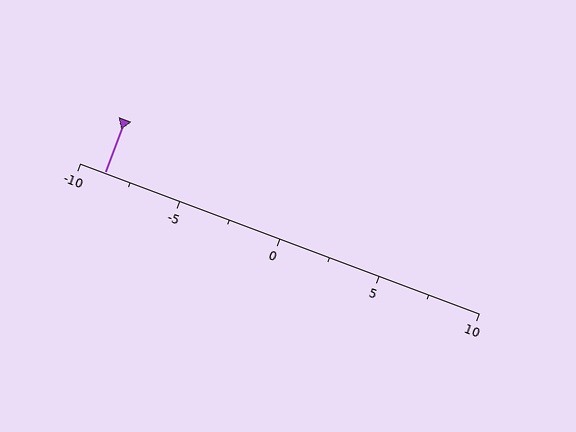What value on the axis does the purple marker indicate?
The marker indicates approximately -8.8.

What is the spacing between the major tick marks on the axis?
The major ticks are spaced 5 apart.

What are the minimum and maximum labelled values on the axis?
The axis runs from -10 to 10.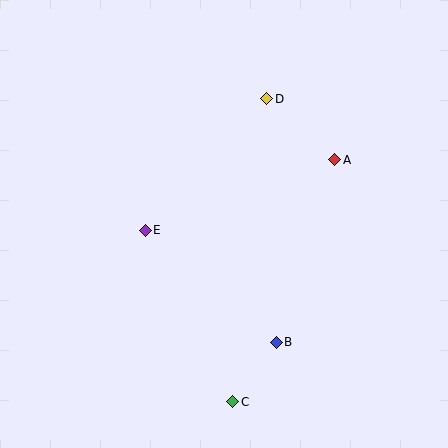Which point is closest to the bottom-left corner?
Point C is closest to the bottom-left corner.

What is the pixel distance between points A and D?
The distance between A and D is 91 pixels.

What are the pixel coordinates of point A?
Point A is at (335, 160).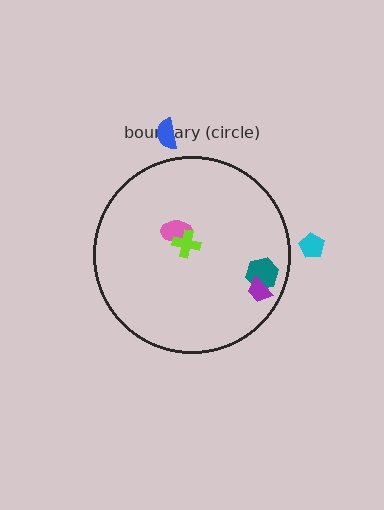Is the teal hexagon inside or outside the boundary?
Inside.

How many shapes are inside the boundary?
4 inside, 2 outside.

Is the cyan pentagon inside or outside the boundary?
Outside.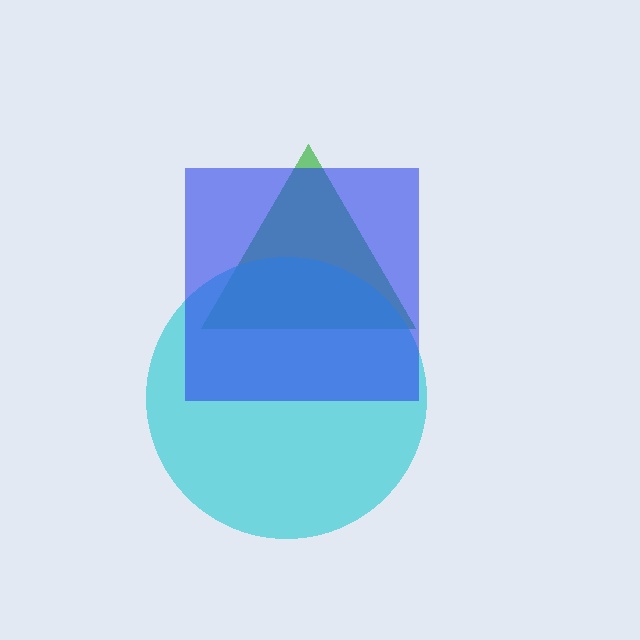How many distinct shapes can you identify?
There are 3 distinct shapes: a green triangle, a cyan circle, a blue square.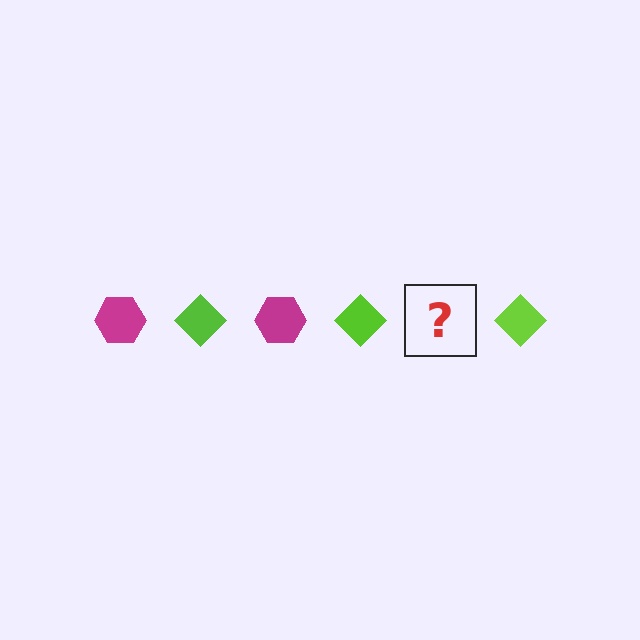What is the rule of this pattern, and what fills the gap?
The rule is that the pattern alternates between magenta hexagon and lime diamond. The gap should be filled with a magenta hexagon.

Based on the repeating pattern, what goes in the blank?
The blank should be a magenta hexagon.